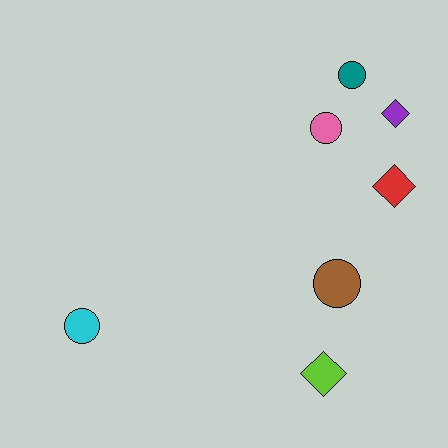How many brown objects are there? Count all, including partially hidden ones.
There is 1 brown object.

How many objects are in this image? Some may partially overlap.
There are 7 objects.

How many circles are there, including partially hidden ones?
There are 4 circles.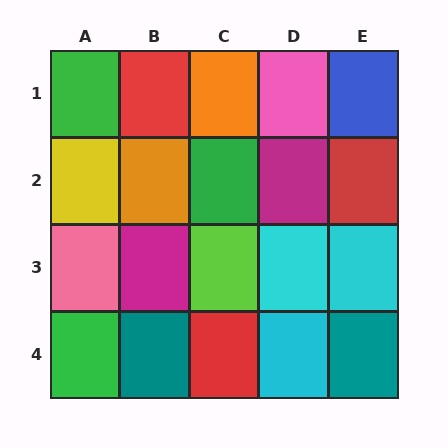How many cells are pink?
2 cells are pink.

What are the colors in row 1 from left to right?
Green, red, orange, pink, blue.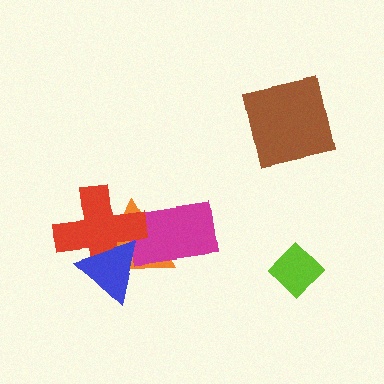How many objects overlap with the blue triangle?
3 objects overlap with the blue triangle.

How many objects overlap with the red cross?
3 objects overlap with the red cross.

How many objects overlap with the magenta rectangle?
3 objects overlap with the magenta rectangle.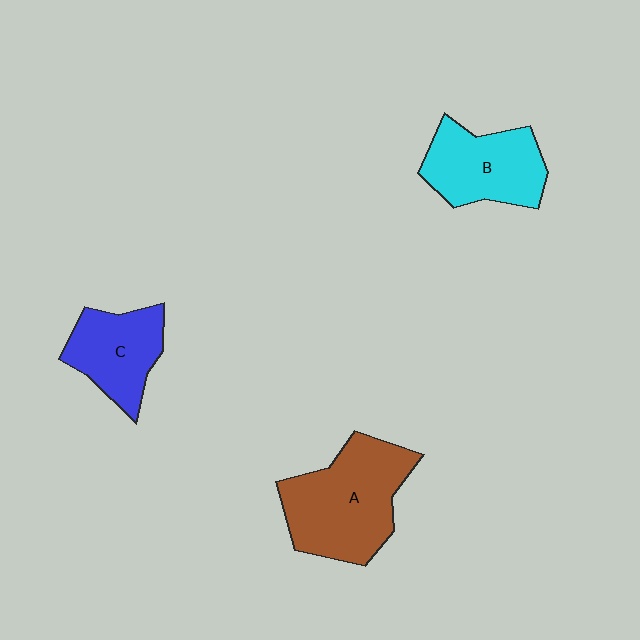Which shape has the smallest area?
Shape C (blue).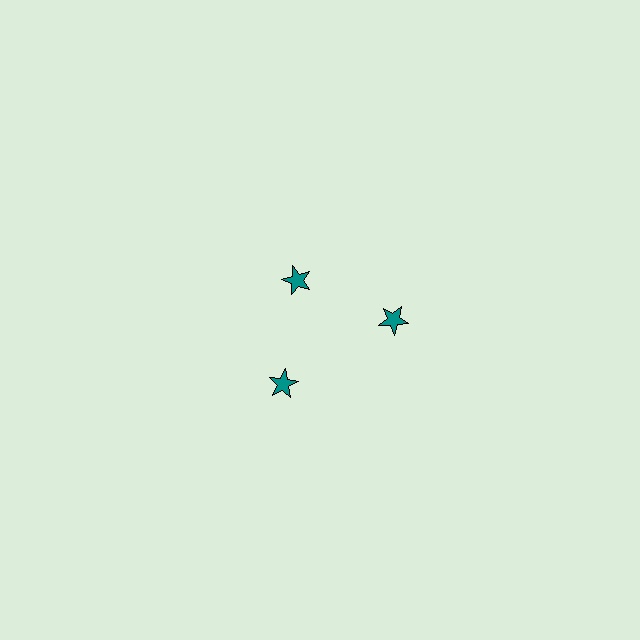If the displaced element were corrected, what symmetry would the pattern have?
It would have 3-fold rotational symmetry — the pattern would map onto itself every 120 degrees.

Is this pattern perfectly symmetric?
No. The 3 teal stars are arranged in a ring, but one element near the 11 o'clock position is pulled inward toward the center, breaking the 3-fold rotational symmetry.